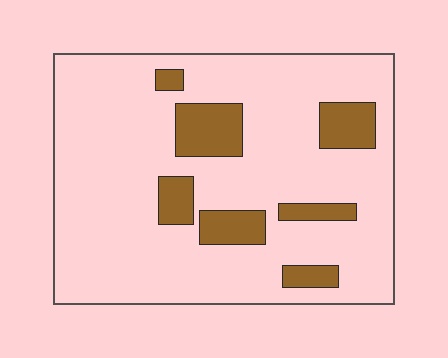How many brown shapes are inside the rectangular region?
7.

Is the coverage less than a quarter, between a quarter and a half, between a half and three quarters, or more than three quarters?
Less than a quarter.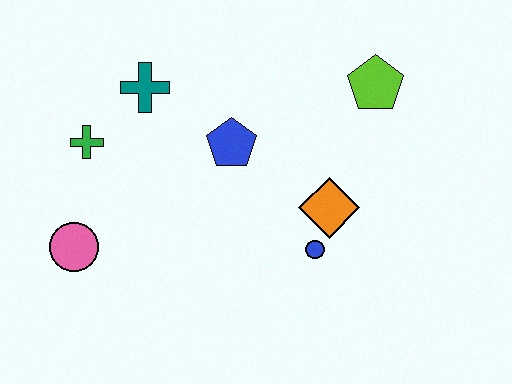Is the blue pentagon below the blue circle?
No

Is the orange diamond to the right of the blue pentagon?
Yes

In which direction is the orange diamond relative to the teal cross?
The orange diamond is to the right of the teal cross.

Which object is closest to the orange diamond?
The blue circle is closest to the orange diamond.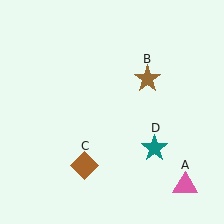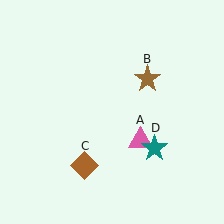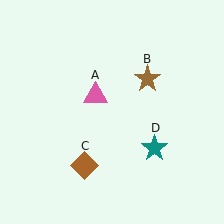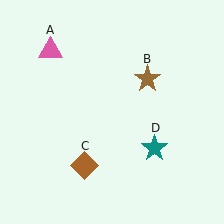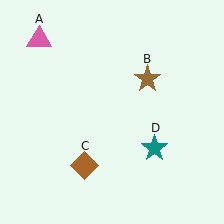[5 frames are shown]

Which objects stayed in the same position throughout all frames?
Brown star (object B) and brown diamond (object C) and teal star (object D) remained stationary.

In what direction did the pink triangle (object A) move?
The pink triangle (object A) moved up and to the left.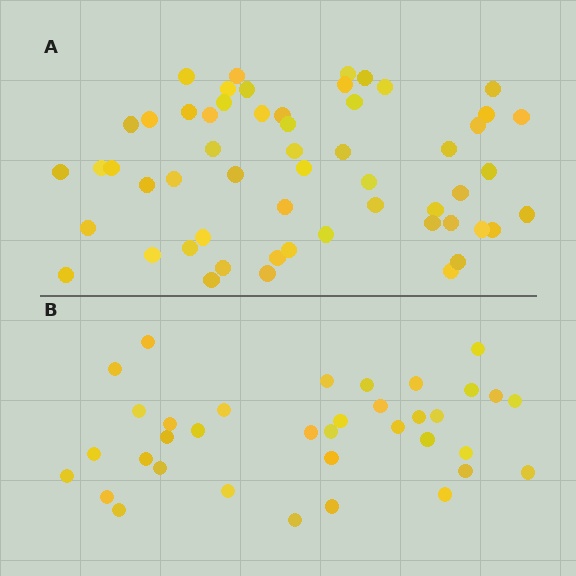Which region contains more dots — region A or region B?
Region A (the top region) has more dots.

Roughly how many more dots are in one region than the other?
Region A has approximately 20 more dots than region B.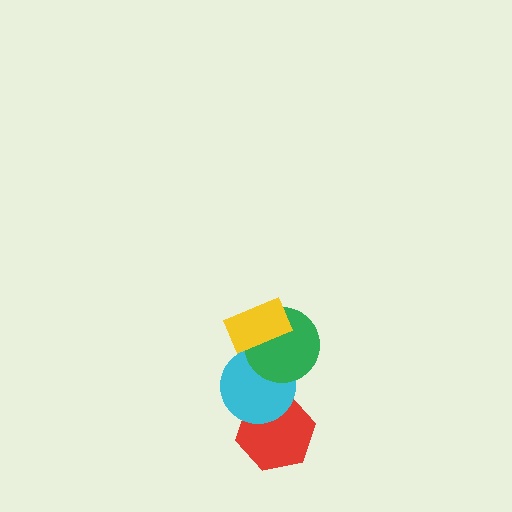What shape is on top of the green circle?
The yellow rectangle is on top of the green circle.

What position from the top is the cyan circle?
The cyan circle is 3rd from the top.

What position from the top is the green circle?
The green circle is 2nd from the top.